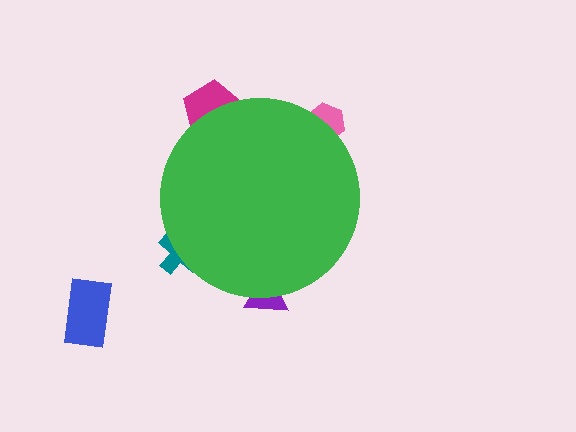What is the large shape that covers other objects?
A green circle.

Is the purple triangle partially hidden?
Yes, the purple triangle is partially hidden behind the green circle.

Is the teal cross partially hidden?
Yes, the teal cross is partially hidden behind the green circle.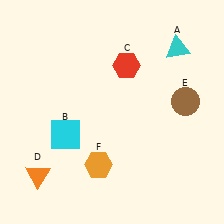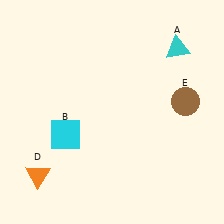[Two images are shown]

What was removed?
The orange hexagon (F), the red hexagon (C) were removed in Image 2.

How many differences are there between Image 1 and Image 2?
There are 2 differences between the two images.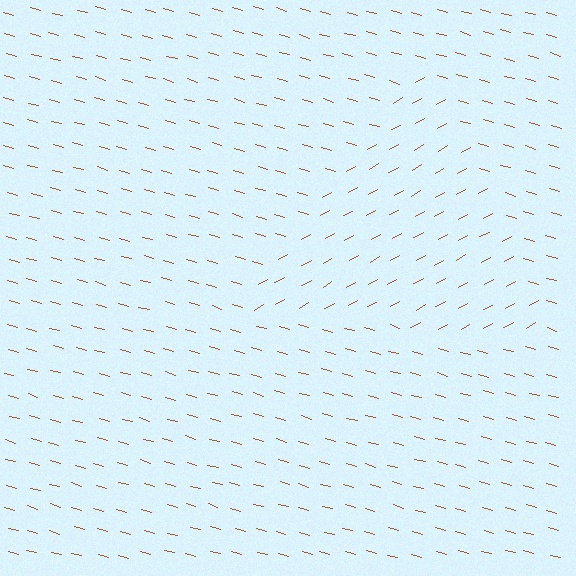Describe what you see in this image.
The image is filled with small brown line segments. A triangle region in the image has lines oriented differently from the surrounding lines, creating a visible texture boundary.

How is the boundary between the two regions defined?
The boundary is defined purely by a change in line orientation (approximately 45 degrees difference). All lines are the same color and thickness.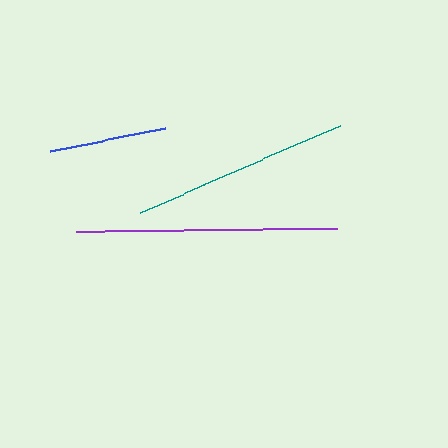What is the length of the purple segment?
The purple segment is approximately 262 pixels long.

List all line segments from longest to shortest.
From longest to shortest: purple, teal, blue.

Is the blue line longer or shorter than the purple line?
The purple line is longer than the blue line.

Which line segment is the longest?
The purple line is the longest at approximately 262 pixels.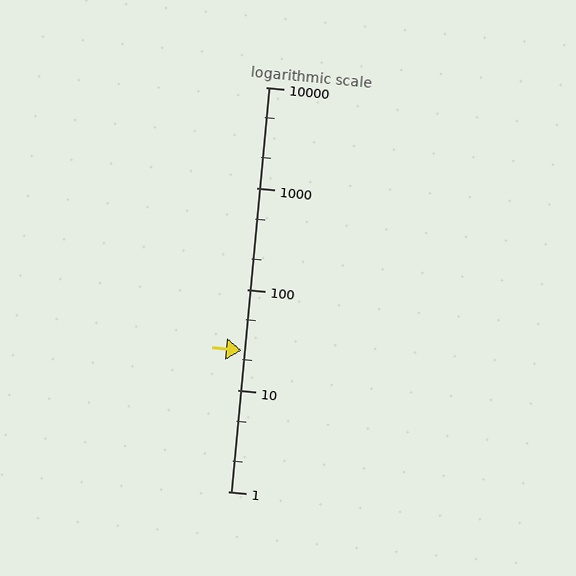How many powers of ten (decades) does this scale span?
The scale spans 4 decades, from 1 to 10000.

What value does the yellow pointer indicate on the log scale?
The pointer indicates approximately 25.